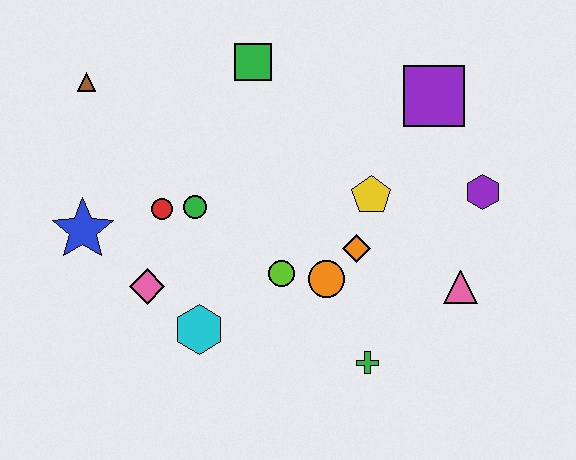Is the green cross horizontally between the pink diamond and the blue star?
No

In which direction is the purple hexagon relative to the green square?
The purple hexagon is to the right of the green square.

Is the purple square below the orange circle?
No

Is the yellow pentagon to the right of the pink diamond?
Yes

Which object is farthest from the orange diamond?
The brown triangle is farthest from the orange diamond.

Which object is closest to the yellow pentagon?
The orange diamond is closest to the yellow pentagon.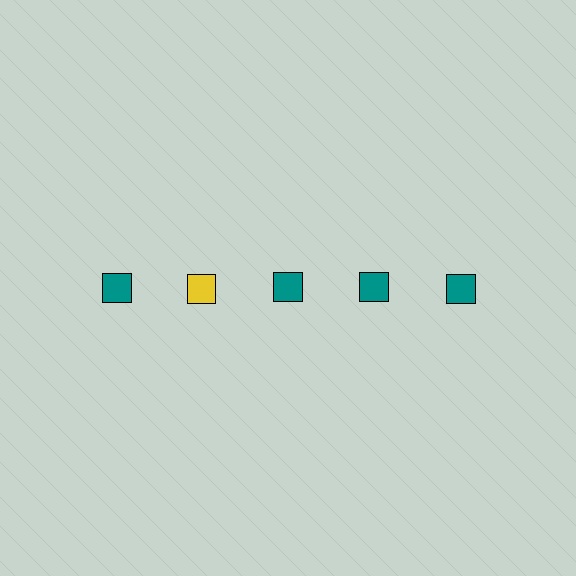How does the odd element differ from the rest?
It has a different color: yellow instead of teal.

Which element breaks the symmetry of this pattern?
The yellow square in the top row, second from left column breaks the symmetry. All other shapes are teal squares.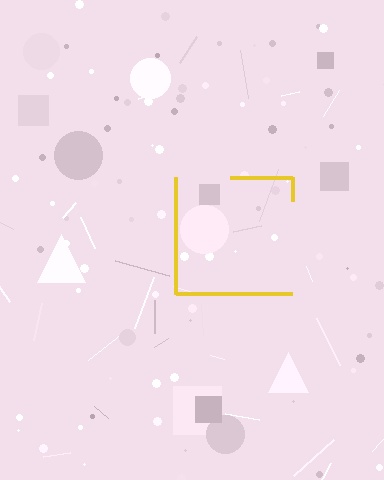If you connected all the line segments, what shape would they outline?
They would outline a square.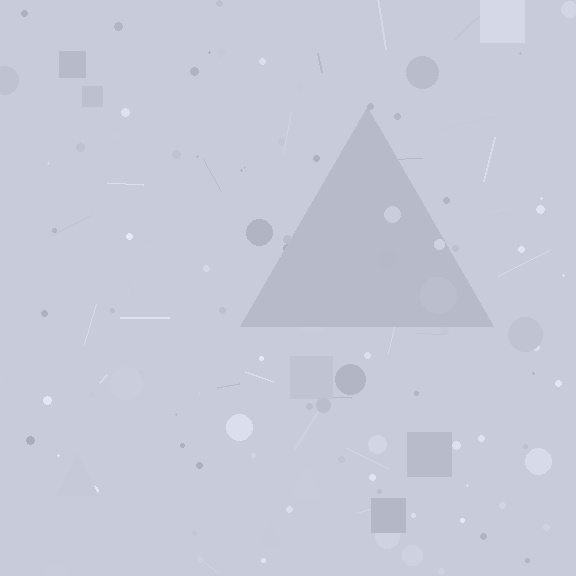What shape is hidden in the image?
A triangle is hidden in the image.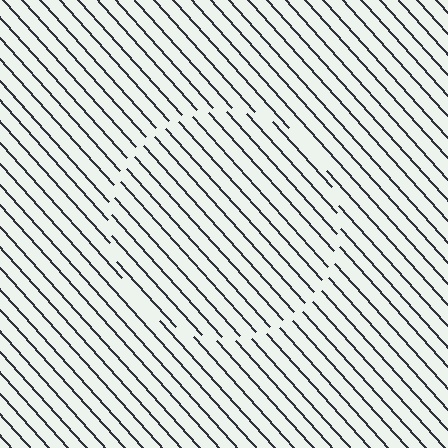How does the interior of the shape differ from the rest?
The interior of the shape contains the same grating, shifted by half a period — the contour is defined by the phase discontinuity where line-ends from the inner and outer gratings abut.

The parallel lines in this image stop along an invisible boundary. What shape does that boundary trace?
An illusory circle. The interior of the shape contains the same grating, shifted by half a period — the contour is defined by the phase discontinuity where line-ends from the inner and outer gratings abut.